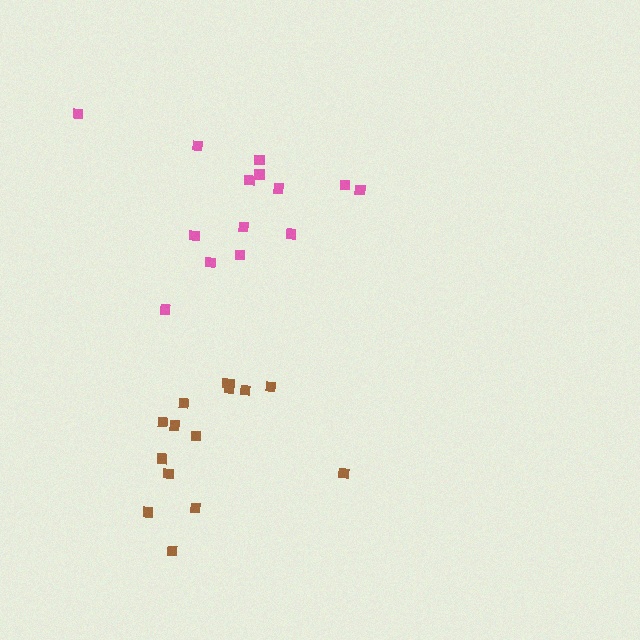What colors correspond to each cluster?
The clusters are colored: brown, pink.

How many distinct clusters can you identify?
There are 2 distinct clusters.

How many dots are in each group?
Group 1: 15 dots, Group 2: 14 dots (29 total).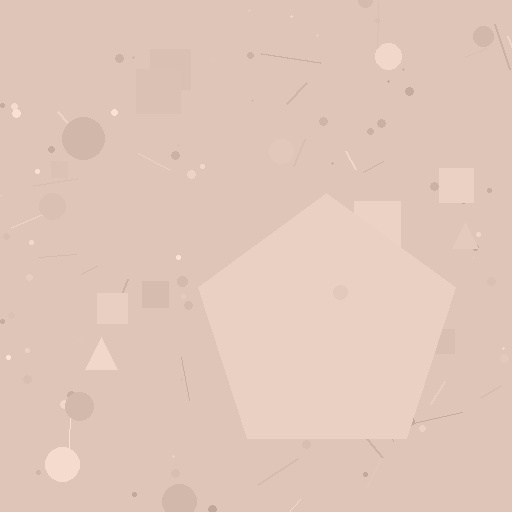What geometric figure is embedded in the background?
A pentagon is embedded in the background.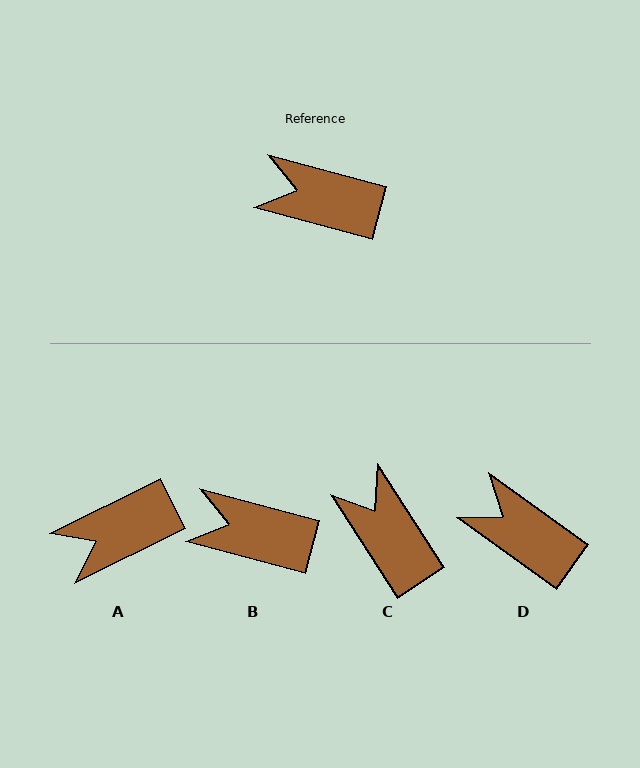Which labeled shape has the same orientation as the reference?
B.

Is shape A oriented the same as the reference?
No, it is off by about 41 degrees.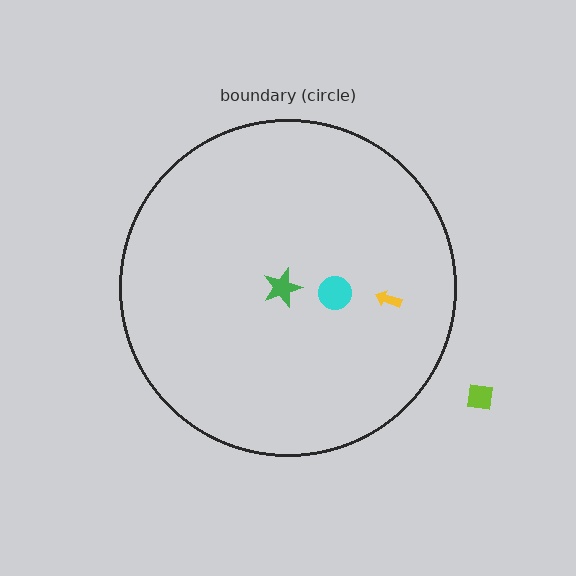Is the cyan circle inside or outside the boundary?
Inside.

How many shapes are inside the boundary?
3 inside, 1 outside.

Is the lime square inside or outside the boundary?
Outside.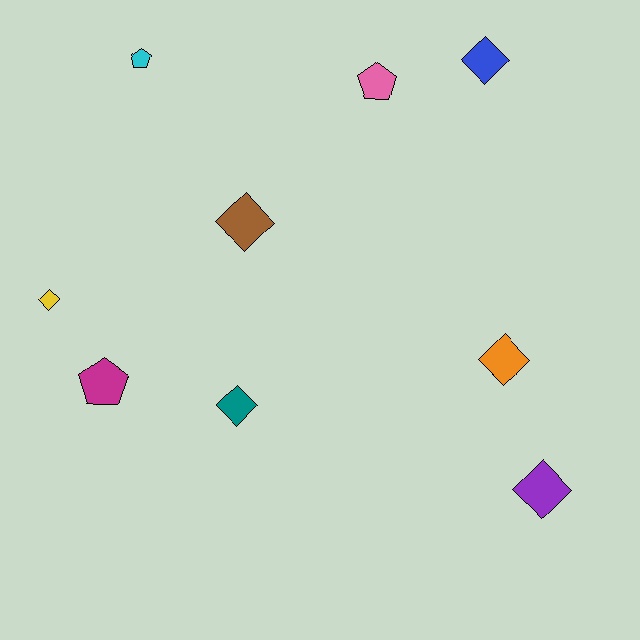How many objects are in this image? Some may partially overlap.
There are 9 objects.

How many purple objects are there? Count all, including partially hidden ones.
There is 1 purple object.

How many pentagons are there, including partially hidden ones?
There are 3 pentagons.